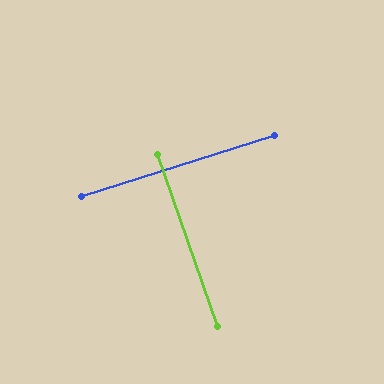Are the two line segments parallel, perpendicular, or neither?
Perpendicular — they meet at approximately 89°.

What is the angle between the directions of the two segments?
Approximately 89 degrees.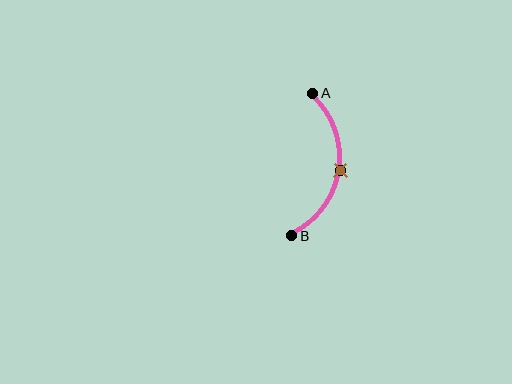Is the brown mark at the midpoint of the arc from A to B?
Yes. The brown mark lies on the arc at equal arc-length from both A and B — it is the arc midpoint.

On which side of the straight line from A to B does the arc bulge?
The arc bulges to the right of the straight line connecting A and B.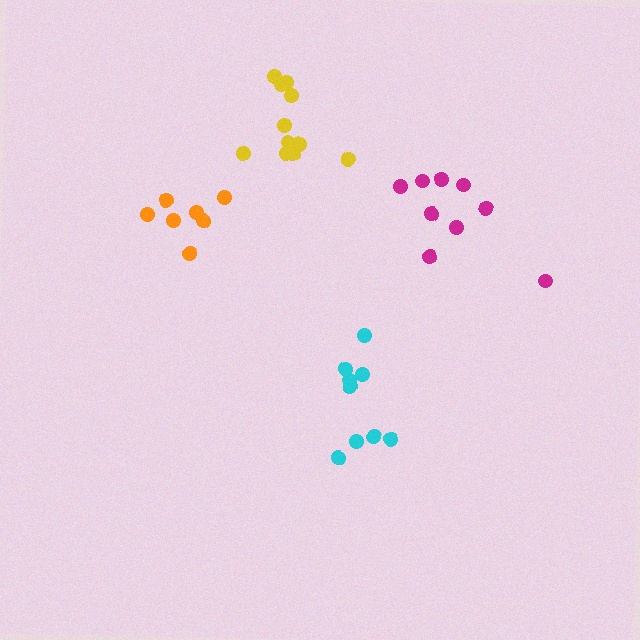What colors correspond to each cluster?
The clusters are colored: yellow, cyan, orange, magenta.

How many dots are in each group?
Group 1: 11 dots, Group 2: 9 dots, Group 3: 7 dots, Group 4: 9 dots (36 total).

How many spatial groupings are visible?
There are 4 spatial groupings.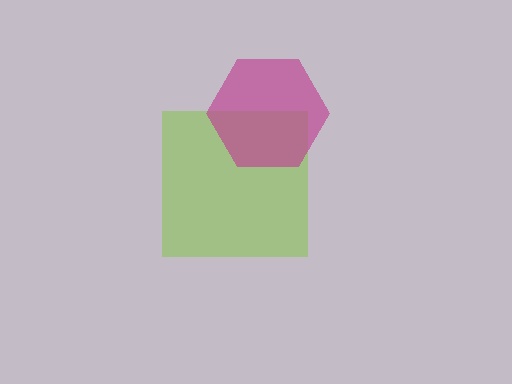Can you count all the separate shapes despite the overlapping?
Yes, there are 2 separate shapes.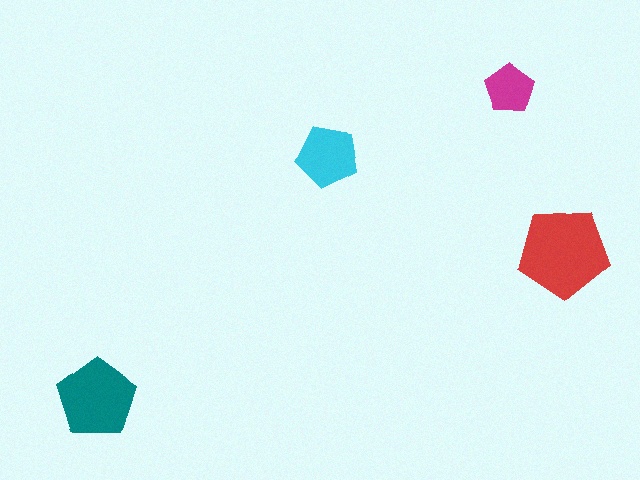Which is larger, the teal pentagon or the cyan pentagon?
The teal one.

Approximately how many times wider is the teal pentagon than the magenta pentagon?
About 1.5 times wider.